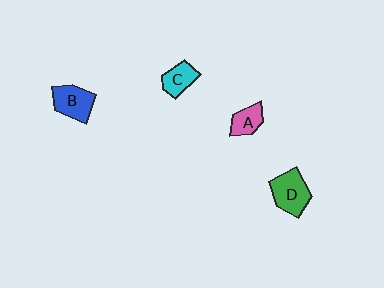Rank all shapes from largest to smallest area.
From largest to smallest: D (green), B (blue), C (cyan), A (pink).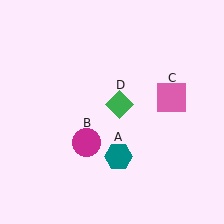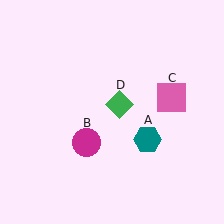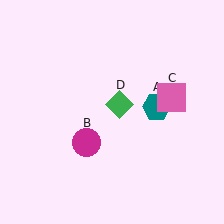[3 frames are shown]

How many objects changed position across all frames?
1 object changed position: teal hexagon (object A).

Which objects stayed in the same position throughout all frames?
Magenta circle (object B) and pink square (object C) and green diamond (object D) remained stationary.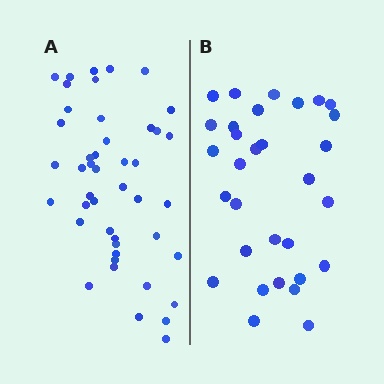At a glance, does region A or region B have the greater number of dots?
Region A (the left region) has more dots.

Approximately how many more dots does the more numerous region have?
Region A has approximately 15 more dots than region B.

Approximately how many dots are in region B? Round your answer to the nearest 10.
About 30 dots. (The exact count is 31, which rounds to 30.)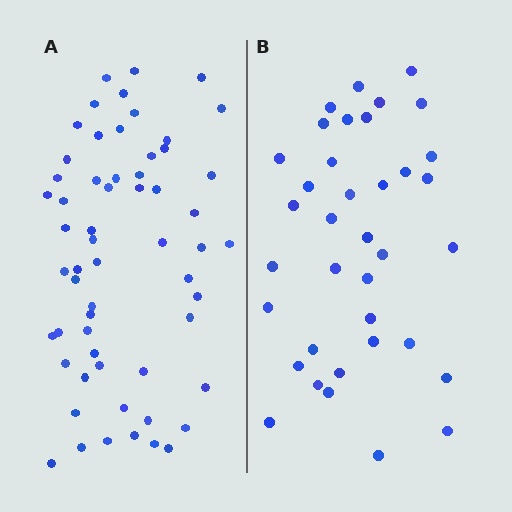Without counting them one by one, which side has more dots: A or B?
Region A (the left region) has more dots.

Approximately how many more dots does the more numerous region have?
Region A has approximately 20 more dots than region B.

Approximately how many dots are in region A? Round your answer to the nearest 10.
About 60 dots. (The exact count is 59, which rounds to 60.)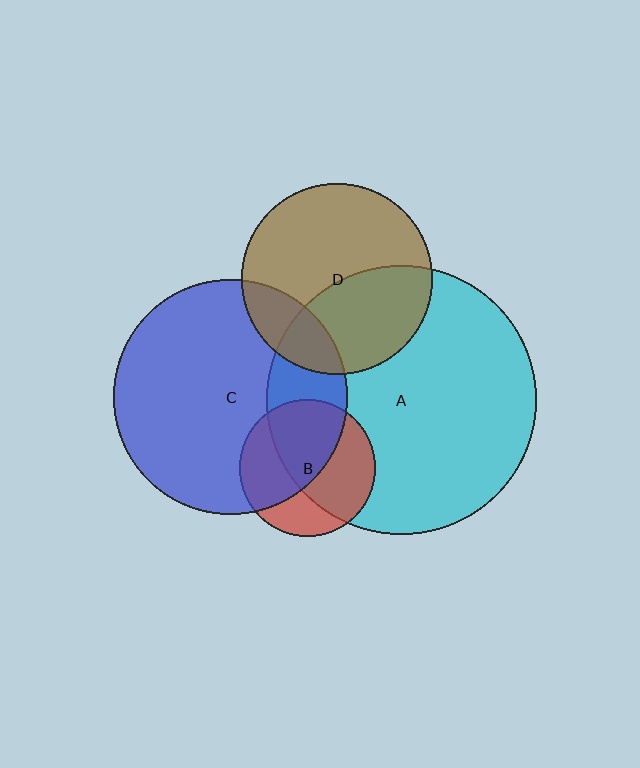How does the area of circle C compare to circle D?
Approximately 1.5 times.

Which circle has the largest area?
Circle A (cyan).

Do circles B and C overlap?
Yes.